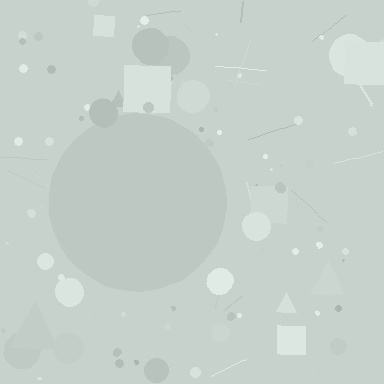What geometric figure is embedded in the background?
A circle is embedded in the background.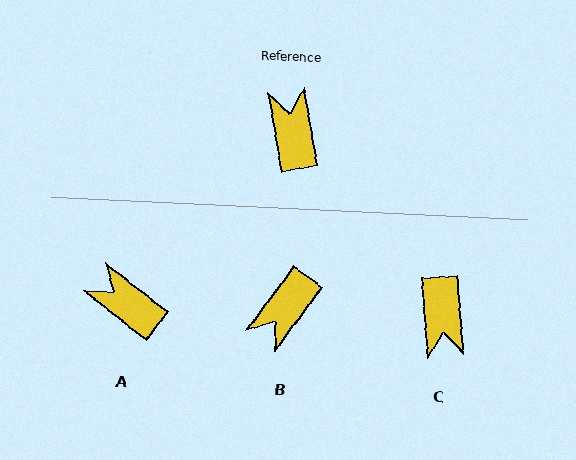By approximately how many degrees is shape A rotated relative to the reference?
Approximately 42 degrees counter-clockwise.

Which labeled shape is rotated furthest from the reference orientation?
C, about 175 degrees away.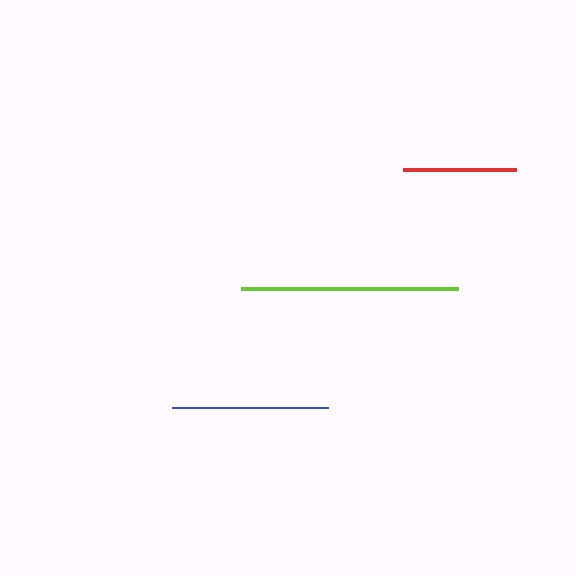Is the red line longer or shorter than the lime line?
The lime line is longer than the red line.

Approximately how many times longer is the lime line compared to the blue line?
The lime line is approximately 1.4 times the length of the blue line.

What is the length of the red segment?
The red segment is approximately 113 pixels long.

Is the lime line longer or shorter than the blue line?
The lime line is longer than the blue line.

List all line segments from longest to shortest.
From longest to shortest: lime, blue, red.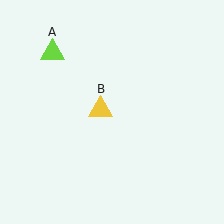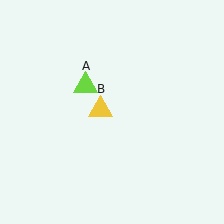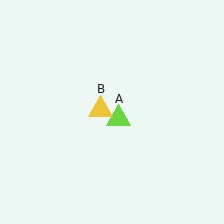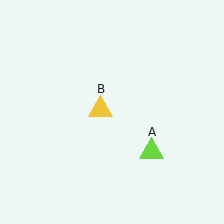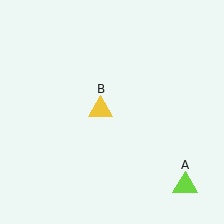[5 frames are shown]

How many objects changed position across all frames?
1 object changed position: lime triangle (object A).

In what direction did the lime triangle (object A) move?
The lime triangle (object A) moved down and to the right.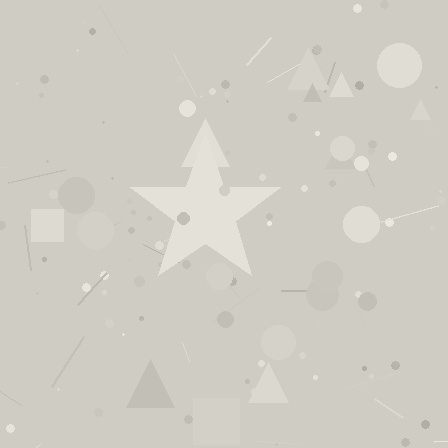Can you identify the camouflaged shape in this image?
The camouflaged shape is a star.